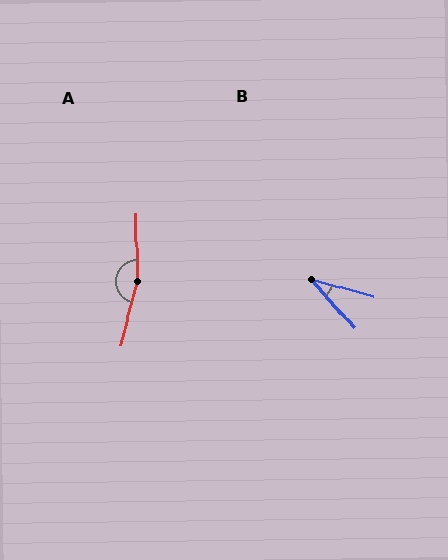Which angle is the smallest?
B, at approximately 34 degrees.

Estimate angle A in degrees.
Approximately 164 degrees.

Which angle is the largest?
A, at approximately 164 degrees.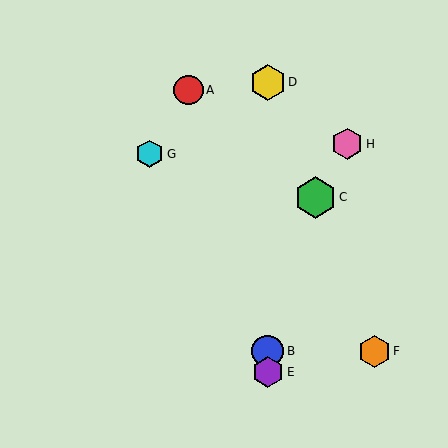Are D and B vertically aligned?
Yes, both are at x≈268.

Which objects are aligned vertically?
Objects B, D, E are aligned vertically.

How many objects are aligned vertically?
3 objects (B, D, E) are aligned vertically.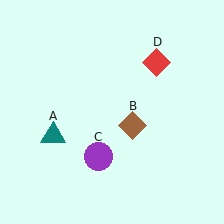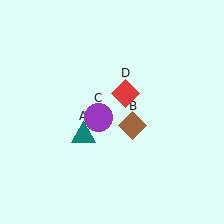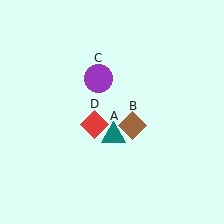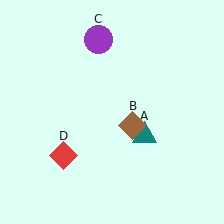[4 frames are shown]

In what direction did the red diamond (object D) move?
The red diamond (object D) moved down and to the left.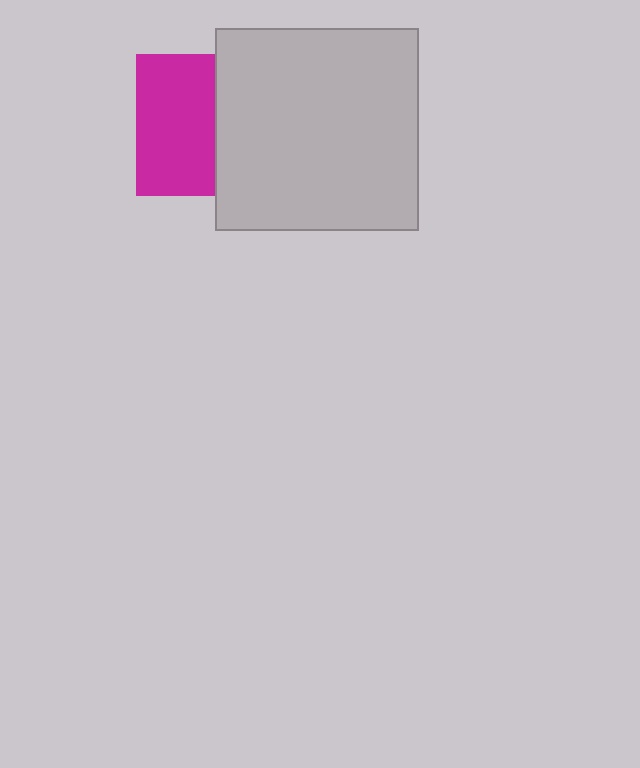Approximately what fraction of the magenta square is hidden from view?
Roughly 44% of the magenta square is hidden behind the light gray square.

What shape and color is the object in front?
The object in front is a light gray square.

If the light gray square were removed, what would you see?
You would see the complete magenta square.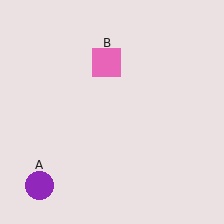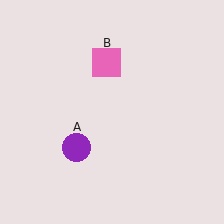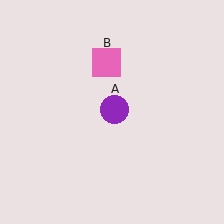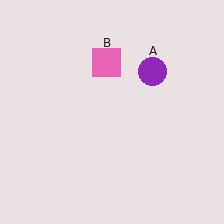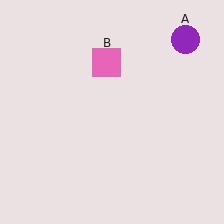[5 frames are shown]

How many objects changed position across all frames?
1 object changed position: purple circle (object A).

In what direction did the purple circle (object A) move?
The purple circle (object A) moved up and to the right.